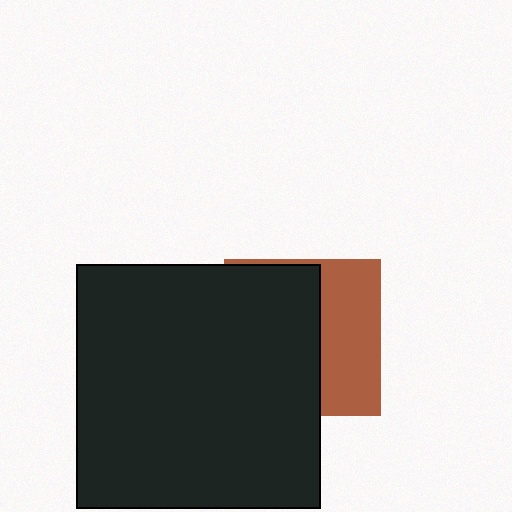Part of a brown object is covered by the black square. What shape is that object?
It is a square.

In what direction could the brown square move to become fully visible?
The brown square could move right. That would shift it out from behind the black square entirely.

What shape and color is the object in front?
The object in front is a black square.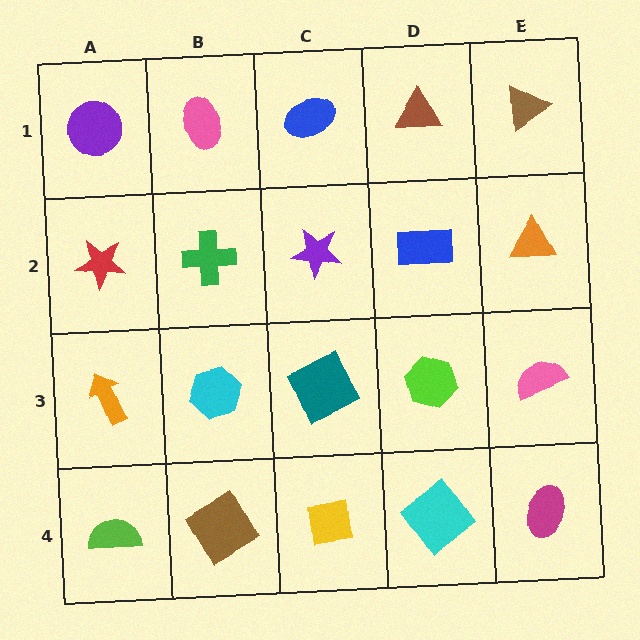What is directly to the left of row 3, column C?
A cyan hexagon.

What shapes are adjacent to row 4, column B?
A cyan hexagon (row 3, column B), a lime semicircle (row 4, column A), a yellow square (row 4, column C).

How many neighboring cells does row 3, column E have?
3.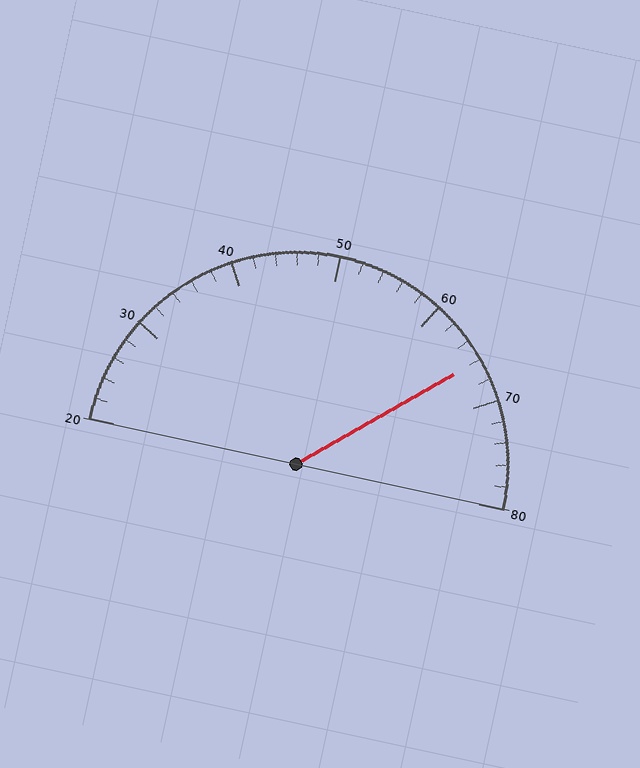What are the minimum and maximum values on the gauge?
The gauge ranges from 20 to 80.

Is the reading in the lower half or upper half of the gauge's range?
The reading is in the upper half of the range (20 to 80).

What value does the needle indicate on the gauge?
The needle indicates approximately 66.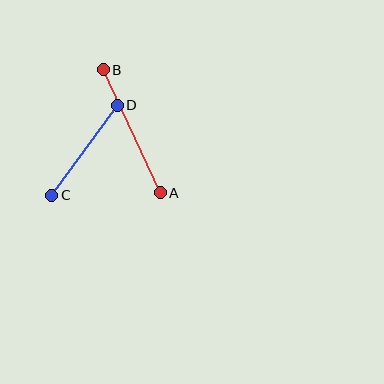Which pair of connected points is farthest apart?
Points A and B are farthest apart.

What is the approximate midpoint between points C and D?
The midpoint is at approximately (85, 150) pixels.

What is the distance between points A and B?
The distance is approximately 136 pixels.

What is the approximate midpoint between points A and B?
The midpoint is at approximately (132, 131) pixels.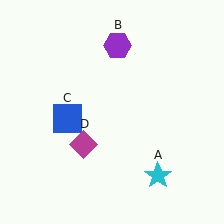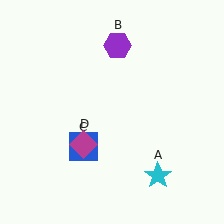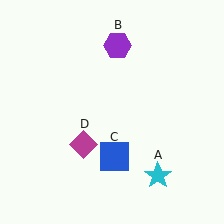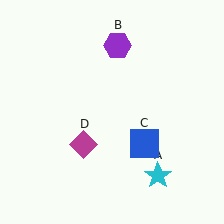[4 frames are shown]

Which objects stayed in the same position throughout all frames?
Cyan star (object A) and purple hexagon (object B) and magenta diamond (object D) remained stationary.